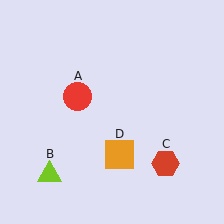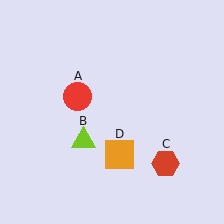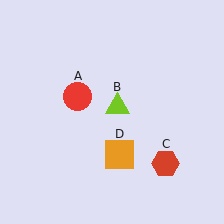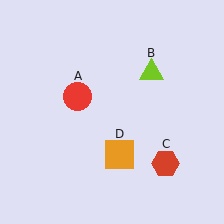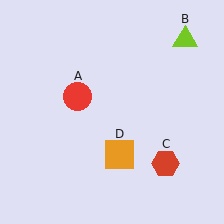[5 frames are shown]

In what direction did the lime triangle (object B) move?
The lime triangle (object B) moved up and to the right.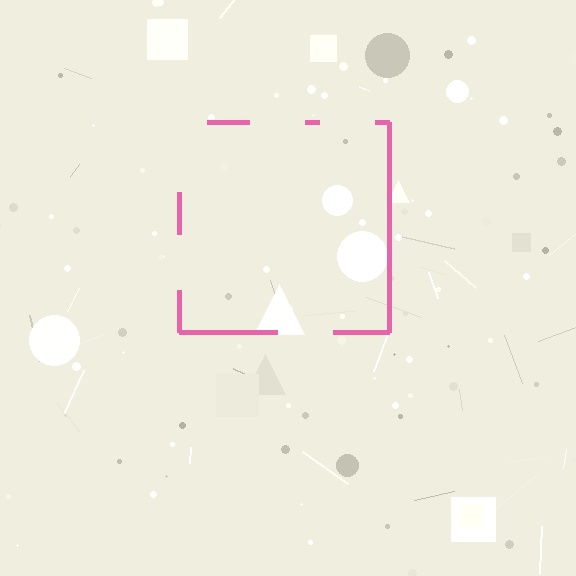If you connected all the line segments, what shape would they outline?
They would outline a square.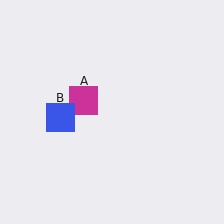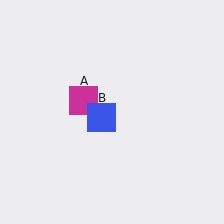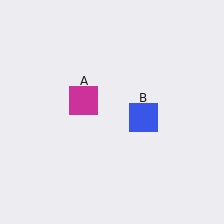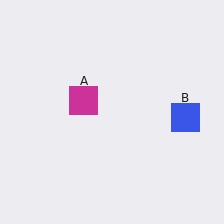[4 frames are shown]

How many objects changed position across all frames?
1 object changed position: blue square (object B).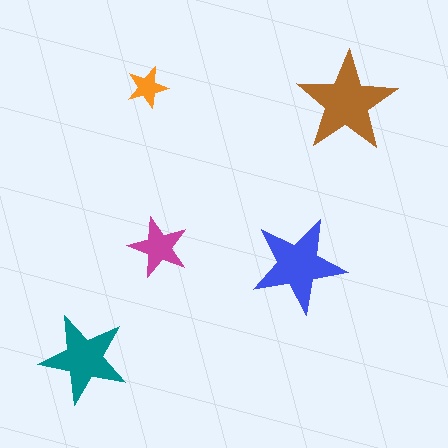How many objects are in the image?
There are 5 objects in the image.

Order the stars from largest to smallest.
the brown one, the blue one, the teal one, the magenta one, the orange one.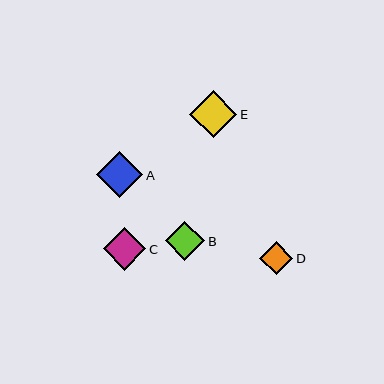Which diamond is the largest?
Diamond E is the largest with a size of approximately 47 pixels.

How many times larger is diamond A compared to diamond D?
Diamond A is approximately 1.4 times the size of diamond D.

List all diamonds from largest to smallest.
From largest to smallest: E, A, C, B, D.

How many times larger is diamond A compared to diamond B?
Diamond A is approximately 1.2 times the size of diamond B.